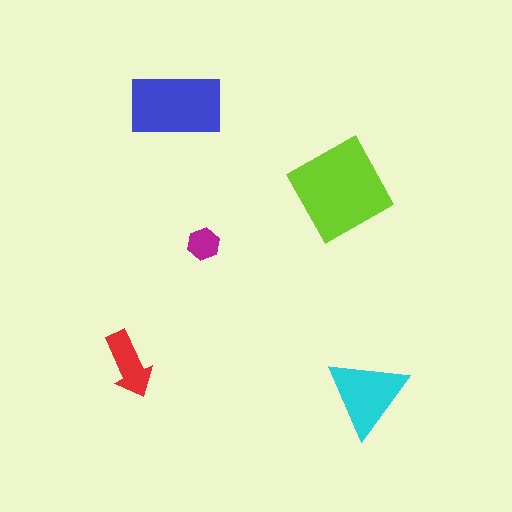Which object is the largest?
The lime diamond.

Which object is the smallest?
The magenta hexagon.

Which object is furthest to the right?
The cyan triangle is rightmost.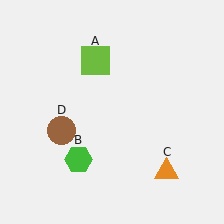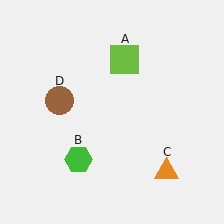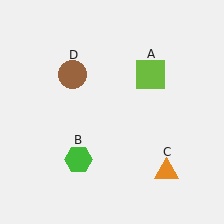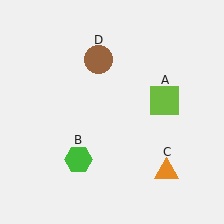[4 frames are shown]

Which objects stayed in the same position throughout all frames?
Green hexagon (object B) and orange triangle (object C) remained stationary.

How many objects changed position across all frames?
2 objects changed position: lime square (object A), brown circle (object D).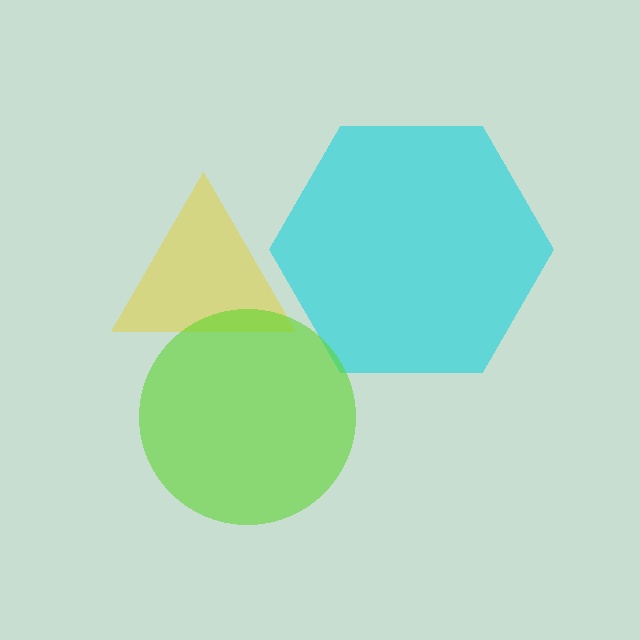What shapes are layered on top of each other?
The layered shapes are: a cyan hexagon, a yellow triangle, a lime circle.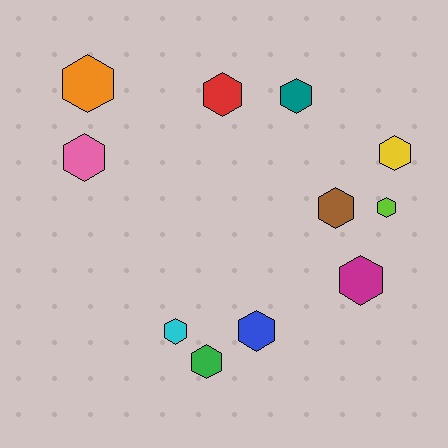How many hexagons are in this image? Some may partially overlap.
There are 11 hexagons.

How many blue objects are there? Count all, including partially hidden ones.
There is 1 blue object.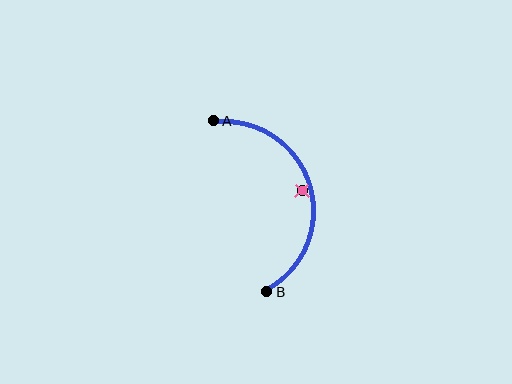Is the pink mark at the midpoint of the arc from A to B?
No — the pink mark does not lie on the arc at all. It sits slightly inside the curve.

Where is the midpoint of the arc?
The arc midpoint is the point on the curve farthest from the straight line joining A and B. It sits to the right of that line.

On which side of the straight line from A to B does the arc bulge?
The arc bulges to the right of the straight line connecting A and B.